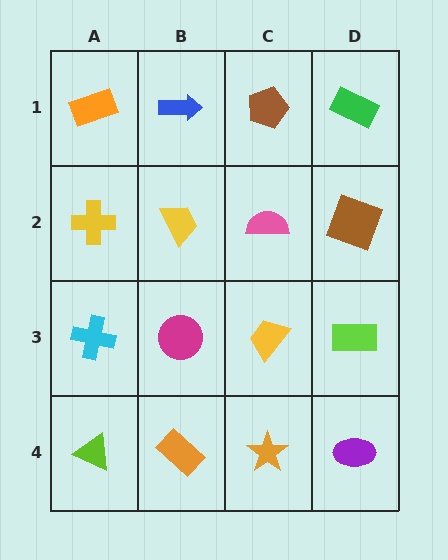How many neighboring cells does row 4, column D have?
2.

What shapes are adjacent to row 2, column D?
A green rectangle (row 1, column D), a lime rectangle (row 3, column D), a pink semicircle (row 2, column C).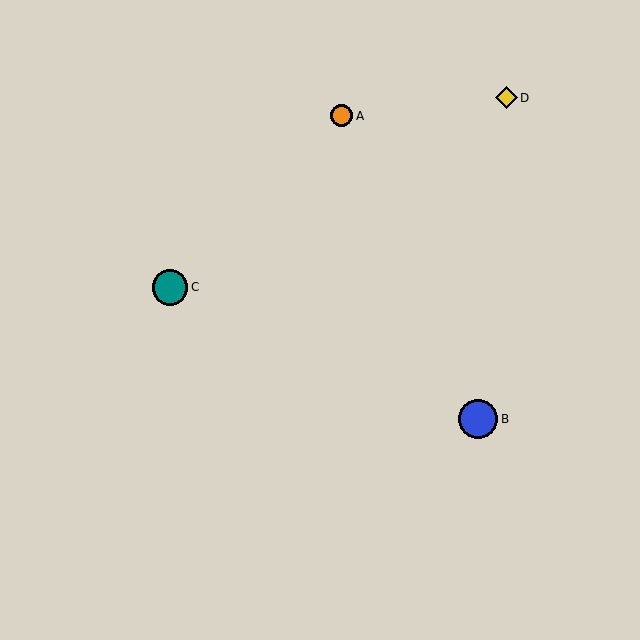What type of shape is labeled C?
Shape C is a teal circle.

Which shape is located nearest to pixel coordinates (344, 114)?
The orange circle (labeled A) at (341, 116) is nearest to that location.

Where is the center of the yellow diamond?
The center of the yellow diamond is at (507, 98).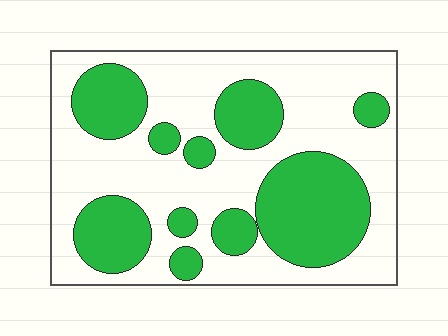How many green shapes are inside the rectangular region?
10.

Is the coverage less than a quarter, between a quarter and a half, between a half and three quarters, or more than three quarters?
Between a quarter and a half.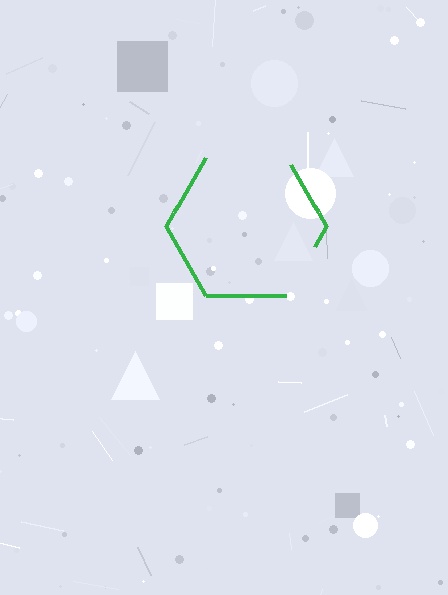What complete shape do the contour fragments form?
The contour fragments form a hexagon.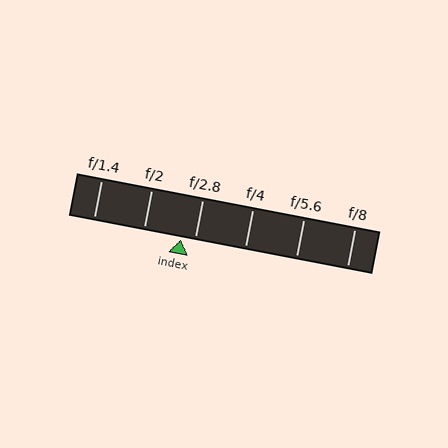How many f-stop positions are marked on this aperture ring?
There are 6 f-stop positions marked.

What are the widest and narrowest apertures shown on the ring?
The widest aperture shown is f/1.4 and the narrowest is f/8.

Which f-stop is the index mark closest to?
The index mark is closest to f/2.8.